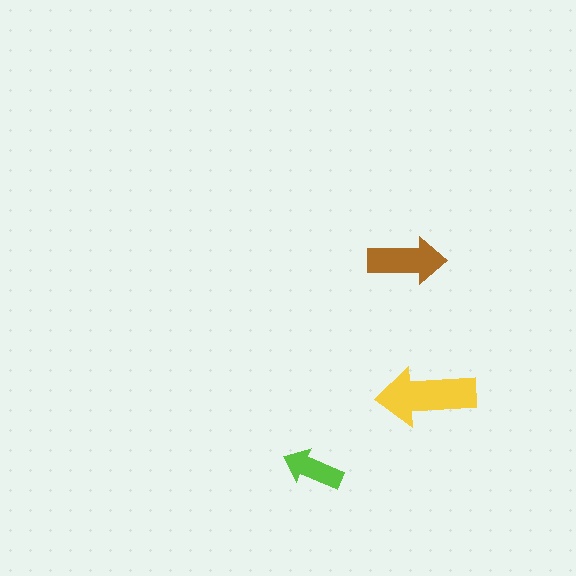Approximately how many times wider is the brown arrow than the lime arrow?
About 1.5 times wider.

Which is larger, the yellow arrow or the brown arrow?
The yellow one.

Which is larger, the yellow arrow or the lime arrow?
The yellow one.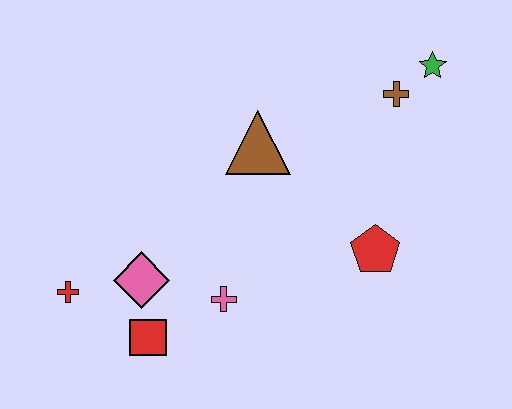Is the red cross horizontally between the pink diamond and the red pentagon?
No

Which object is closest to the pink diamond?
The red square is closest to the pink diamond.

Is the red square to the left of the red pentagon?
Yes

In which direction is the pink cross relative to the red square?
The pink cross is to the right of the red square.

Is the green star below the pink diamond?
No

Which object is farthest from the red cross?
The green star is farthest from the red cross.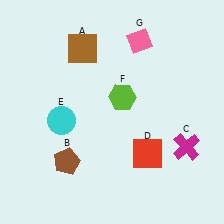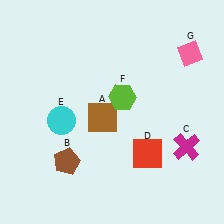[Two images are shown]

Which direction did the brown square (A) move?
The brown square (A) moved down.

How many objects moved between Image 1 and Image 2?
2 objects moved between the two images.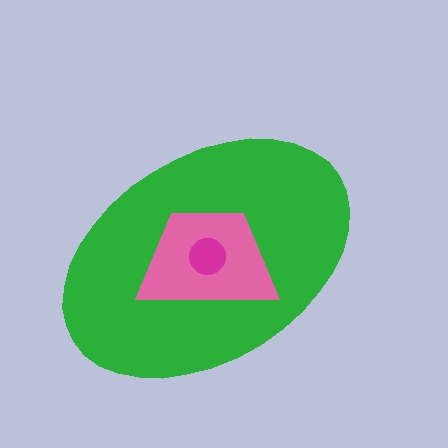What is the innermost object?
The magenta circle.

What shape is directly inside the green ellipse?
The pink trapezoid.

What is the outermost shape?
The green ellipse.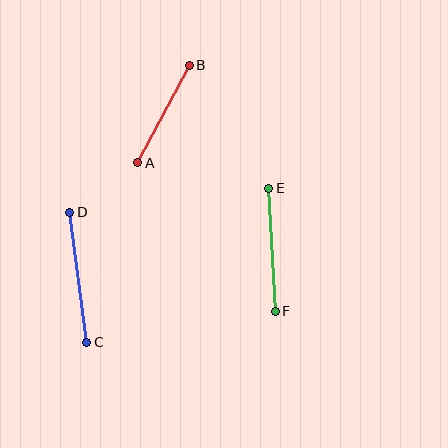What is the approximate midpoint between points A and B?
The midpoint is at approximately (163, 114) pixels.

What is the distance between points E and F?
The distance is approximately 123 pixels.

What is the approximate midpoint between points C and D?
The midpoint is at approximately (78, 277) pixels.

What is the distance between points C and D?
The distance is approximately 131 pixels.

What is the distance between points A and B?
The distance is approximately 110 pixels.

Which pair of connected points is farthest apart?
Points C and D are farthest apart.